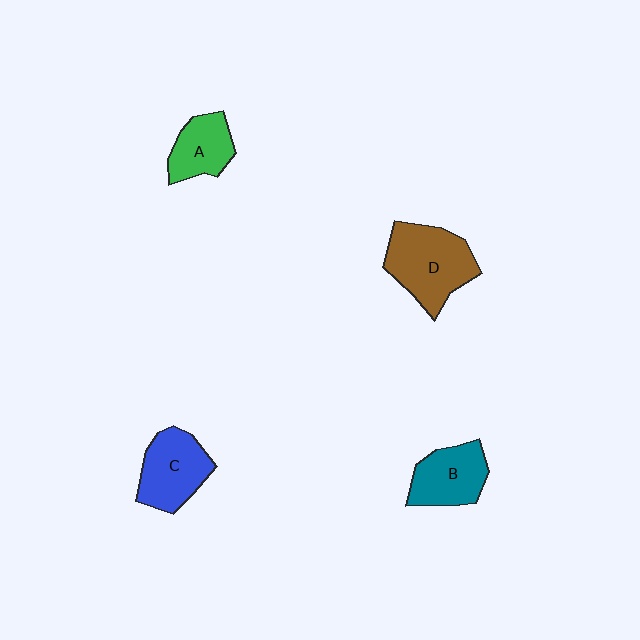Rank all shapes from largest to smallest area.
From largest to smallest: D (brown), C (blue), B (teal), A (green).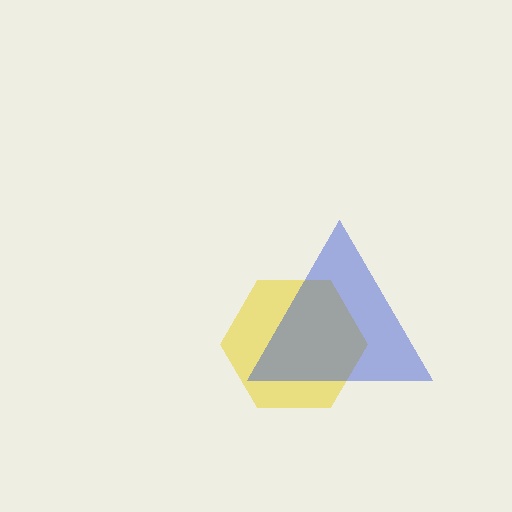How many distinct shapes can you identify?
There are 2 distinct shapes: a yellow hexagon, a blue triangle.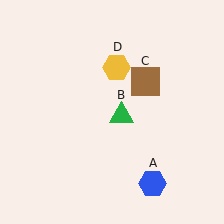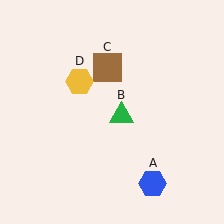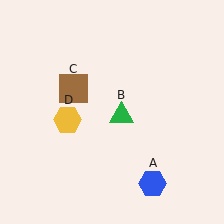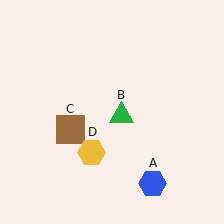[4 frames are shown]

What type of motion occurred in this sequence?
The brown square (object C), yellow hexagon (object D) rotated counterclockwise around the center of the scene.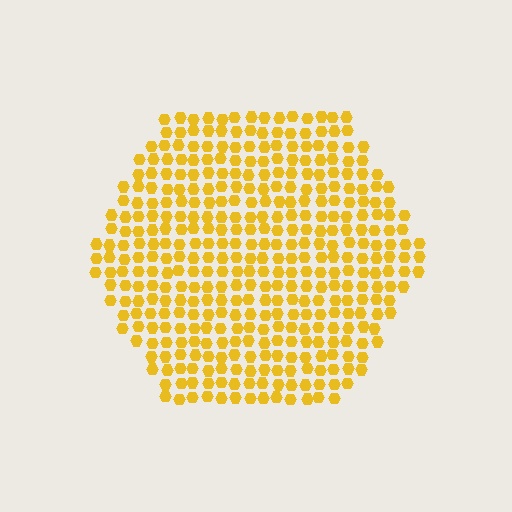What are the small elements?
The small elements are hexagons.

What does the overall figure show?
The overall figure shows a hexagon.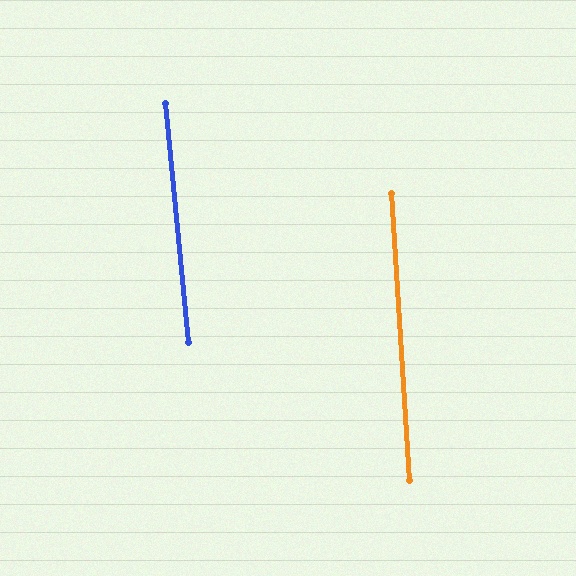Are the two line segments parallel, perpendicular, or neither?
Parallel — their directions differ by only 1.6°.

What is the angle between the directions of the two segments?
Approximately 2 degrees.